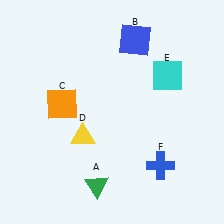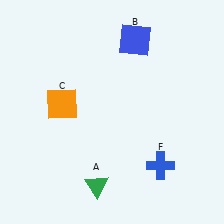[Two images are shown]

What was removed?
The yellow triangle (D), the cyan square (E) were removed in Image 2.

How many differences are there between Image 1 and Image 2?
There are 2 differences between the two images.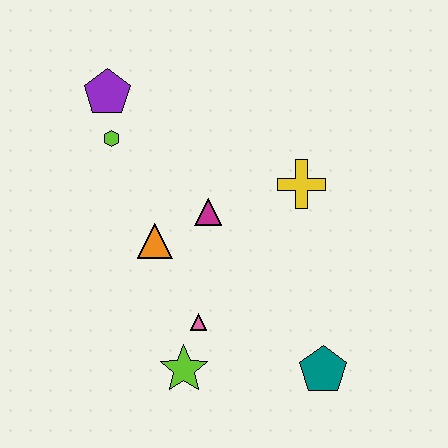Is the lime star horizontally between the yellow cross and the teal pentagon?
No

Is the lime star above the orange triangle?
No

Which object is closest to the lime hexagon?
The purple pentagon is closest to the lime hexagon.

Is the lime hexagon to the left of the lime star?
Yes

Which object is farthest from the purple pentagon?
The teal pentagon is farthest from the purple pentagon.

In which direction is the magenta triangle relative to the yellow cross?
The magenta triangle is to the left of the yellow cross.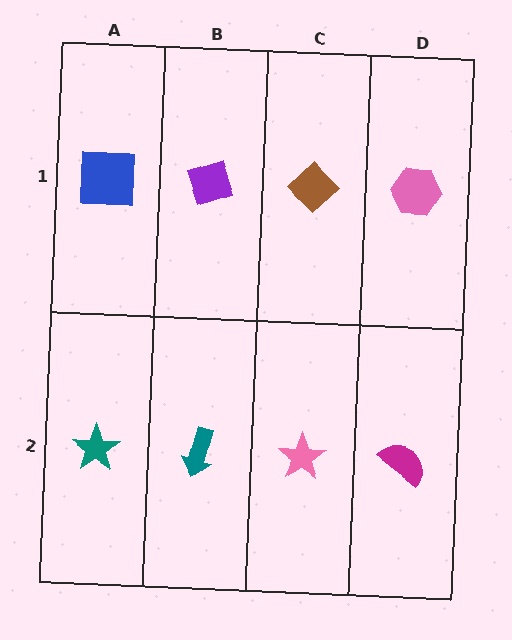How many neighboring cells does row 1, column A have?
2.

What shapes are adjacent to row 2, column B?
A purple diamond (row 1, column B), a teal star (row 2, column A), a pink star (row 2, column C).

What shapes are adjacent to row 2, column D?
A pink hexagon (row 1, column D), a pink star (row 2, column C).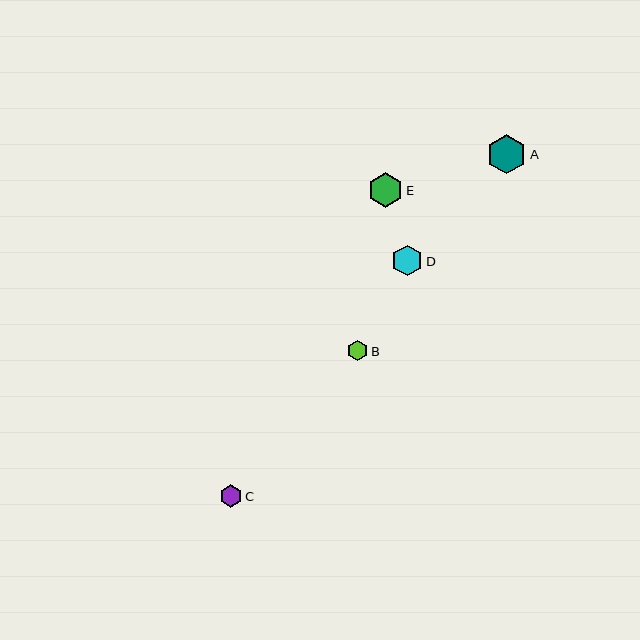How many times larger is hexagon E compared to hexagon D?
Hexagon E is approximately 1.1 times the size of hexagon D.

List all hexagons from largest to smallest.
From largest to smallest: A, E, D, C, B.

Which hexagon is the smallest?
Hexagon B is the smallest with a size of approximately 20 pixels.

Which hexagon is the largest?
Hexagon A is the largest with a size of approximately 40 pixels.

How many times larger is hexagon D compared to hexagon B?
Hexagon D is approximately 1.5 times the size of hexagon B.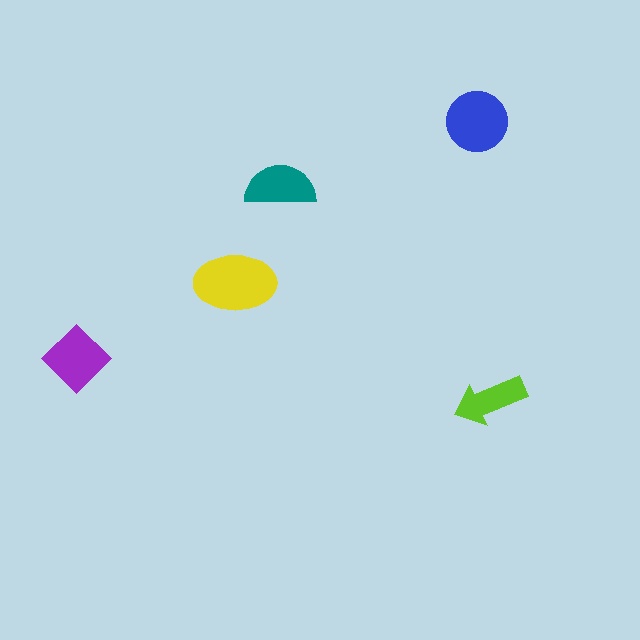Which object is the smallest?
The lime arrow.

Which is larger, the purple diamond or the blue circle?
The blue circle.